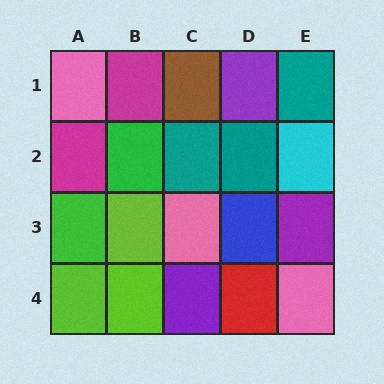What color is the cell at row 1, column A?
Pink.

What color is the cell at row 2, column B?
Green.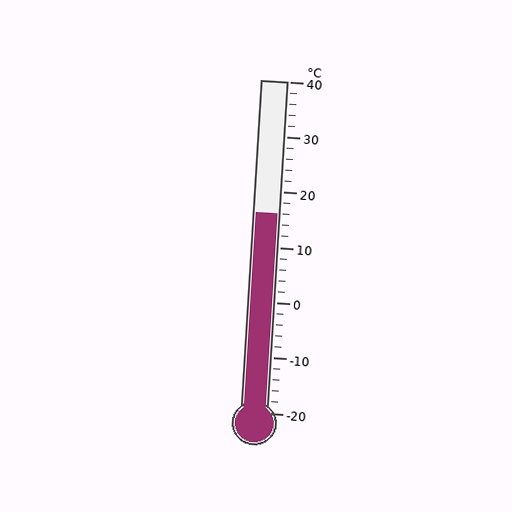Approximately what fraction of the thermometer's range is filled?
The thermometer is filled to approximately 60% of its range.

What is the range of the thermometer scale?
The thermometer scale ranges from -20°C to 40°C.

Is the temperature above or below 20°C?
The temperature is below 20°C.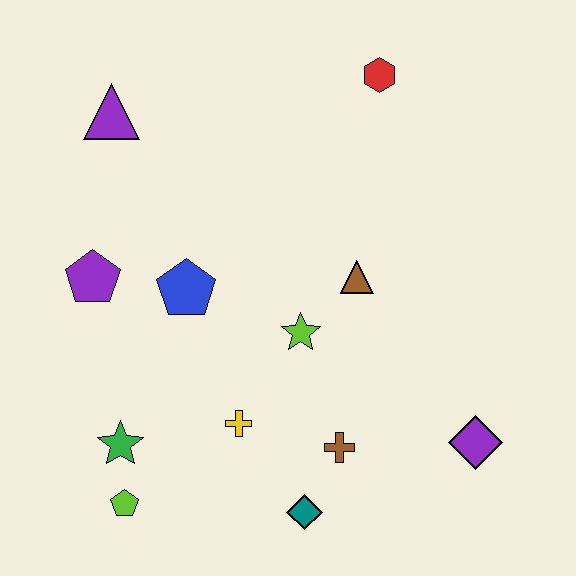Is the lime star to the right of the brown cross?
No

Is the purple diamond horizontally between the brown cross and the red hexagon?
No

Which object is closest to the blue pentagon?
The purple pentagon is closest to the blue pentagon.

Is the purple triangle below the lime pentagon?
No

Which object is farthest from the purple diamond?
The purple triangle is farthest from the purple diamond.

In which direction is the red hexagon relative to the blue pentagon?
The red hexagon is above the blue pentagon.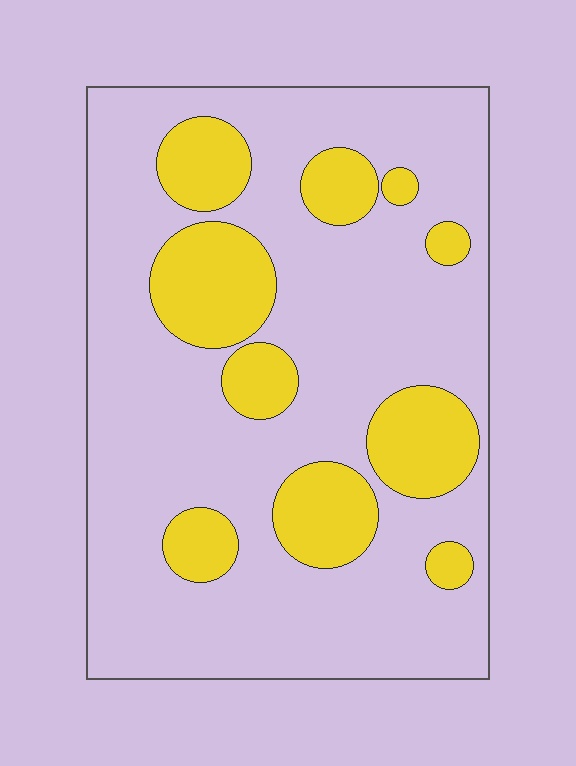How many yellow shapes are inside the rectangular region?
10.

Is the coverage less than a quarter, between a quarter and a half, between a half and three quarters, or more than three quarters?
Less than a quarter.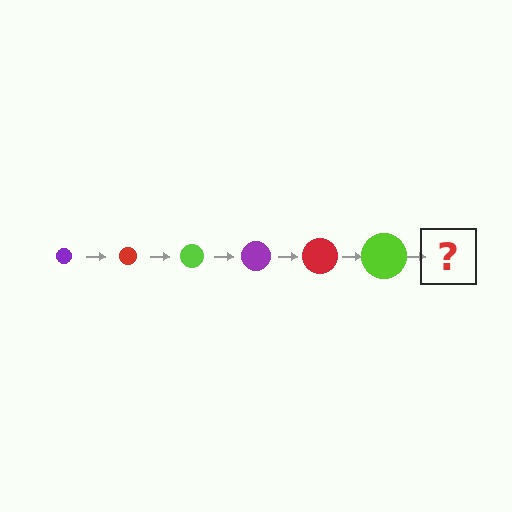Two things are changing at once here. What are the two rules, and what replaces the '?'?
The two rules are that the circle grows larger each step and the color cycles through purple, red, and lime. The '?' should be a purple circle, larger than the previous one.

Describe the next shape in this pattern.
It should be a purple circle, larger than the previous one.